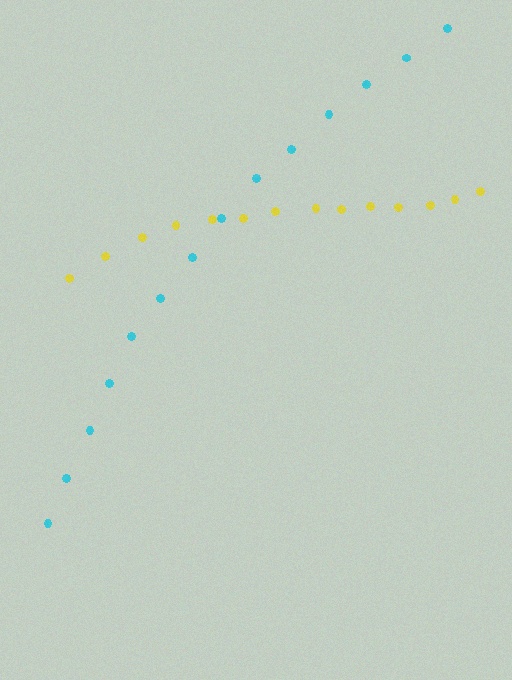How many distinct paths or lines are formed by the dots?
There are 2 distinct paths.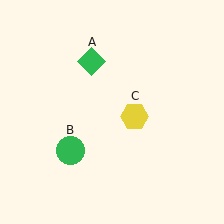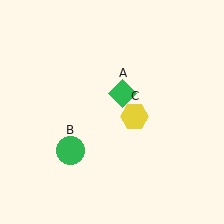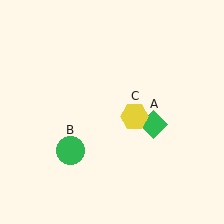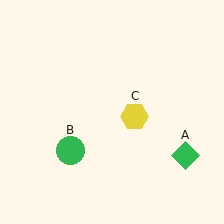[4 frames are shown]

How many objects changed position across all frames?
1 object changed position: green diamond (object A).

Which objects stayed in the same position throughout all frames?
Green circle (object B) and yellow hexagon (object C) remained stationary.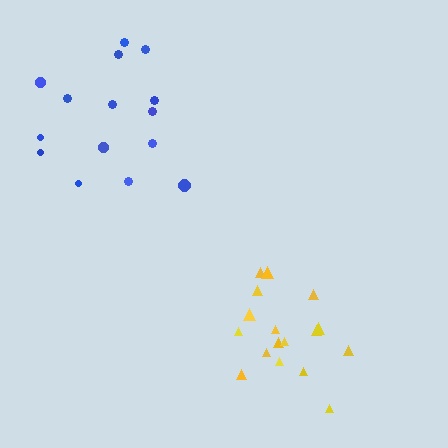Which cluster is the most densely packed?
Yellow.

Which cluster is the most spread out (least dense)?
Blue.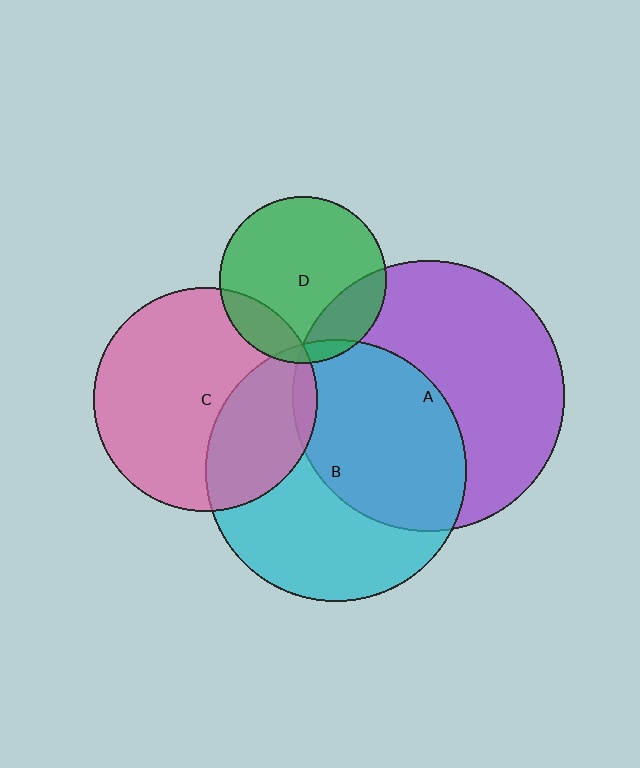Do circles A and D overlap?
Yes.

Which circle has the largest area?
Circle A (purple).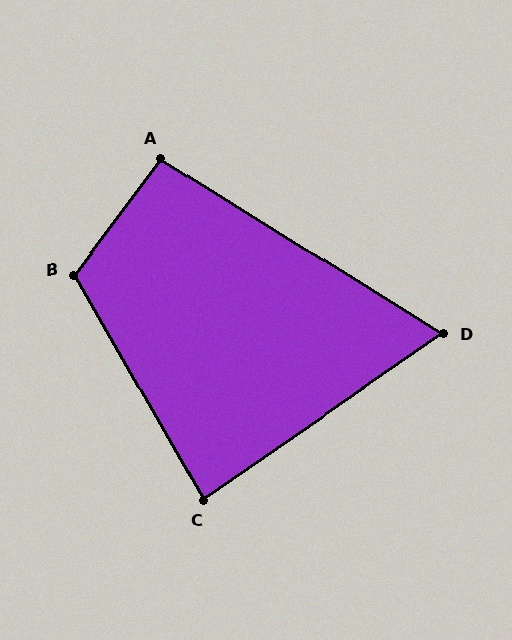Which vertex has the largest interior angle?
B, at approximately 113 degrees.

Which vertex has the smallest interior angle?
D, at approximately 67 degrees.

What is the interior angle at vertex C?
Approximately 85 degrees (approximately right).